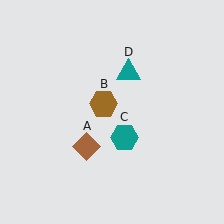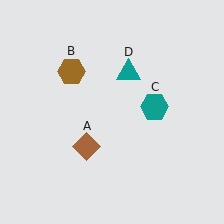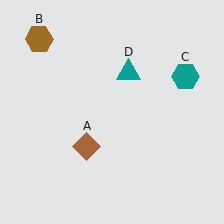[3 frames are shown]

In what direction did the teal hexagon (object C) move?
The teal hexagon (object C) moved up and to the right.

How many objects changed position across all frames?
2 objects changed position: brown hexagon (object B), teal hexagon (object C).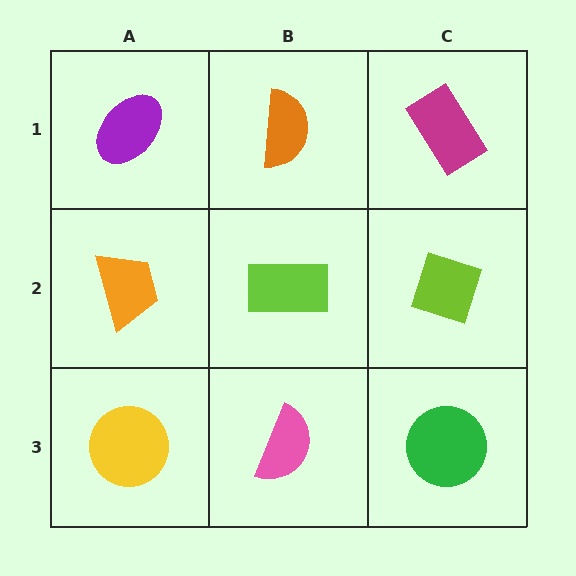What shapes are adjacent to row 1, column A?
An orange trapezoid (row 2, column A), an orange semicircle (row 1, column B).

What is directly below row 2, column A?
A yellow circle.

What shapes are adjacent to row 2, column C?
A magenta rectangle (row 1, column C), a green circle (row 3, column C), a lime rectangle (row 2, column B).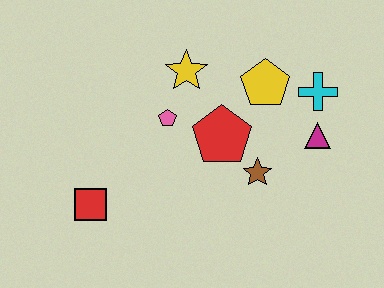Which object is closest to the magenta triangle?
The cyan cross is closest to the magenta triangle.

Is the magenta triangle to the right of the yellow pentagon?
Yes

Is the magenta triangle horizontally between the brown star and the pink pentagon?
No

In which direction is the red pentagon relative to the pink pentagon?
The red pentagon is to the right of the pink pentagon.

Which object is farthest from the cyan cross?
The red square is farthest from the cyan cross.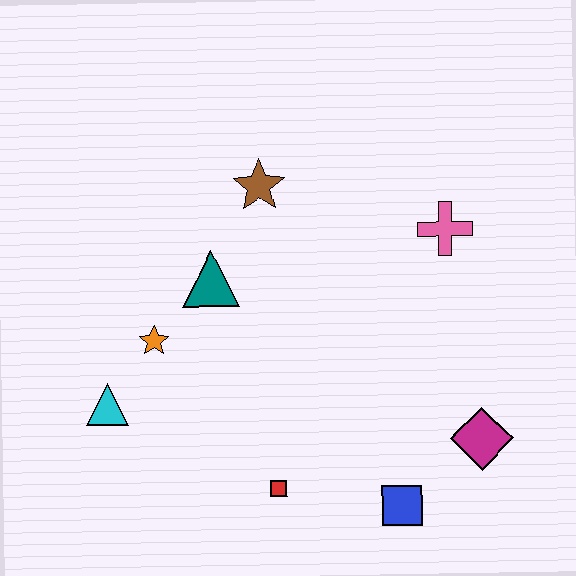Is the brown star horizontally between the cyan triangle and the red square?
Yes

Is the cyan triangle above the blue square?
Yes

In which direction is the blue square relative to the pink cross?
The blue square is below the pink cross.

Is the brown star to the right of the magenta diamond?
No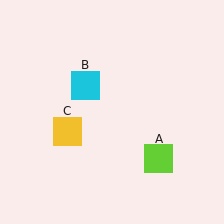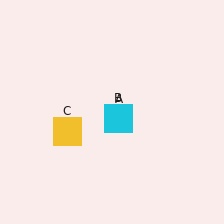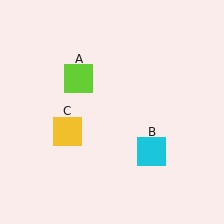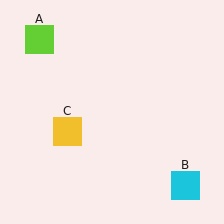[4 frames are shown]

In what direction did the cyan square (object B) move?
The cyan square (object B) moved down and to the right.